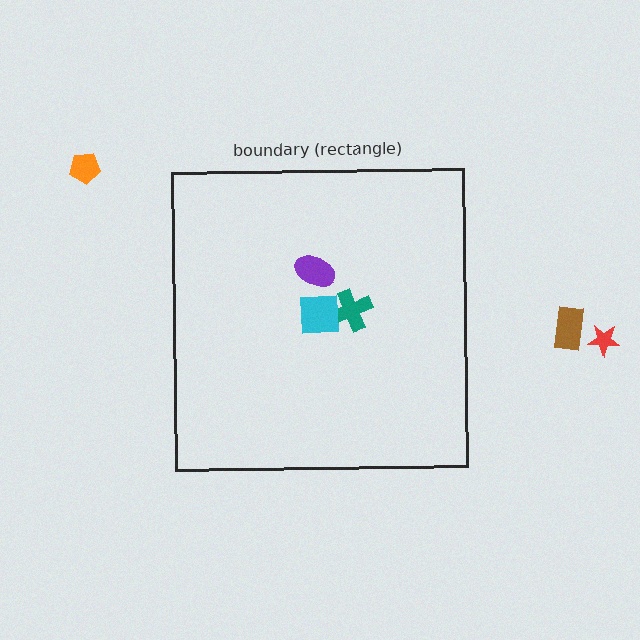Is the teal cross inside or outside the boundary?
Inside.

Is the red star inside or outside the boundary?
Outside.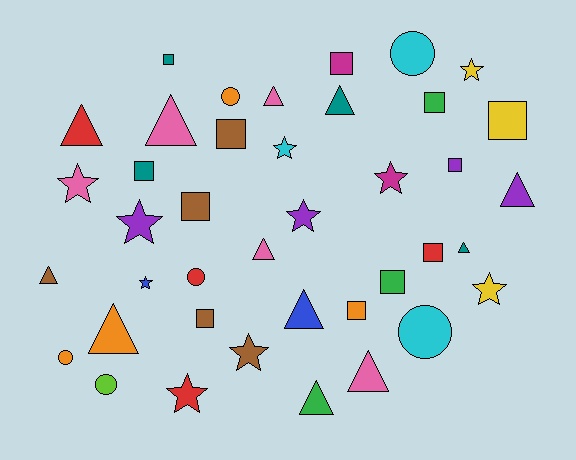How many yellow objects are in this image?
There are 3 yellow objects.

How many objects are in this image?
There are 40 objects.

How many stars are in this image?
There are 10 stars.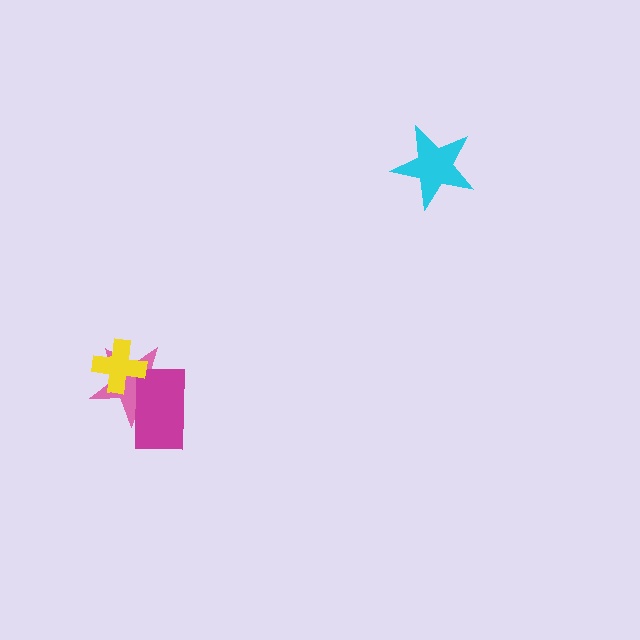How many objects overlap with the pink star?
2 objects overlap with the pink star.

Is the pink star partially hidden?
Yes, it is partially covered by another shape.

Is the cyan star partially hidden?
No, no other shape covers it.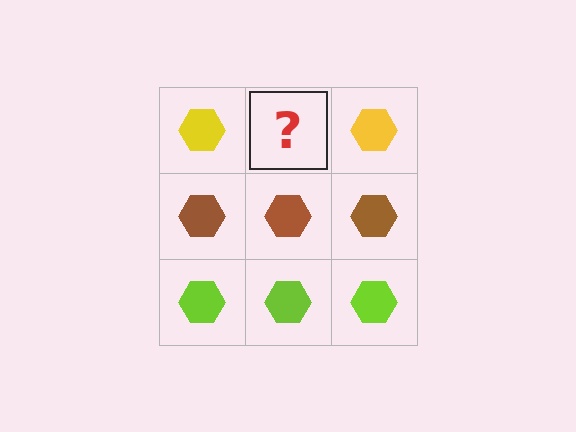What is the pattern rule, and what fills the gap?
The rule is that each row has a consistent color. The gap should be filled with a yellow hexagon.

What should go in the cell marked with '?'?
The missing cell should contain a yellow hexagon.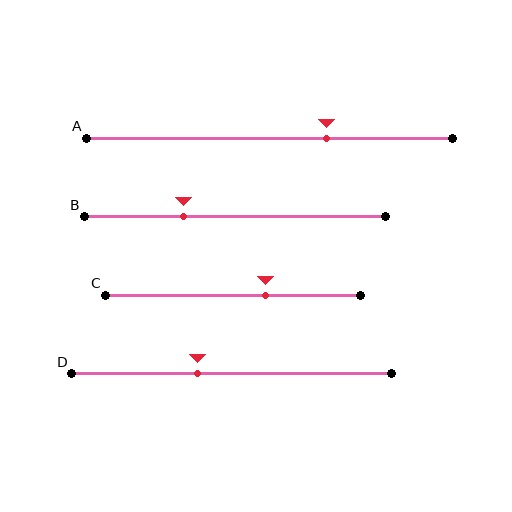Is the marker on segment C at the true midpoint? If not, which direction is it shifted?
No, the marker on segment C is shifted to the right by about 13% of the segment length.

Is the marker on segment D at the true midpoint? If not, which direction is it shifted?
No, the marker on segment D is shifted to the left by about 11% of the segment length.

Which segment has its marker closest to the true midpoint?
Segment D has its marker closest to the true midpoint.